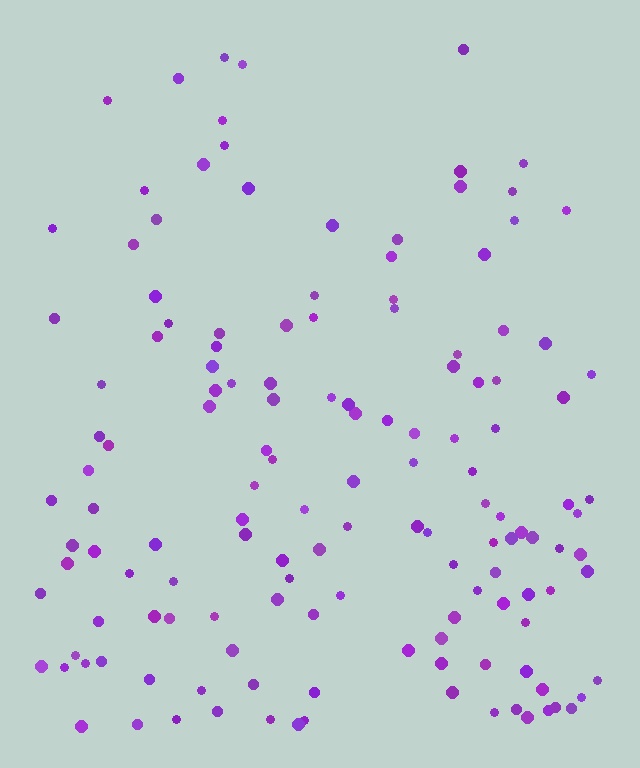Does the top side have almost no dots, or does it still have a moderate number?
Still a moderate number, just noticeably fewer than the bottom.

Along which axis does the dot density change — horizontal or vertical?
Vertical.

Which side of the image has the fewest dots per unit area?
The top.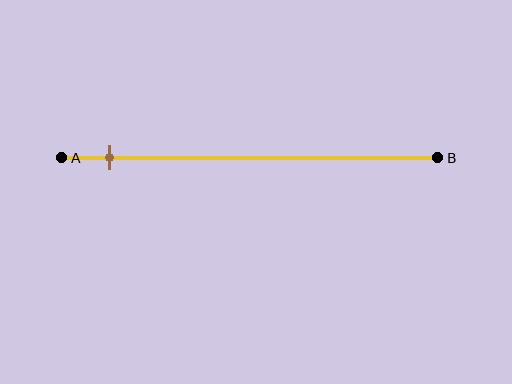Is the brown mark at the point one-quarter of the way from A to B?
No, the mark is at about 15% from A, not at the 25% one-quarter point.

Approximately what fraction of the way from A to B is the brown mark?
The brown mark is approximately 15% of the way from A to B.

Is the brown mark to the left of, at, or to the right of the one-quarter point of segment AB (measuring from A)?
The brown mark is to the left of the one-quarter point of segment AB.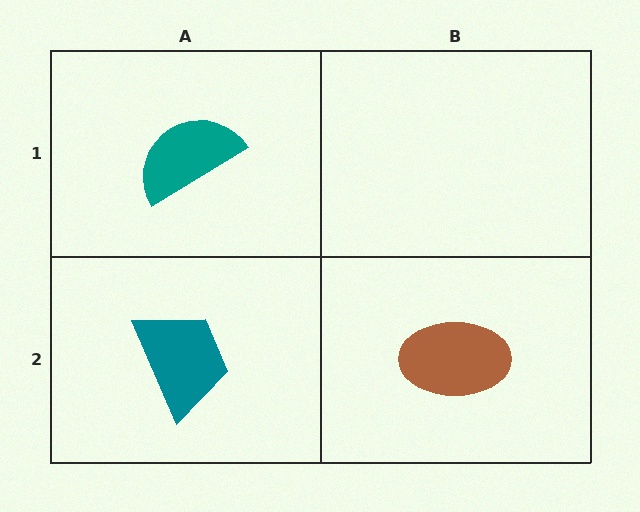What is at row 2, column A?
A teal trapezoid.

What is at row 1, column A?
A teal semicircle.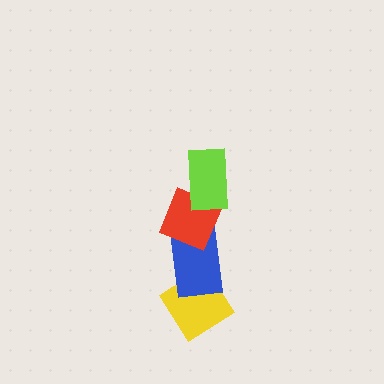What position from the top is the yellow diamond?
The yellow diamond is 4th from the top.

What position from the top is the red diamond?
The red diamond is 2nd from the top.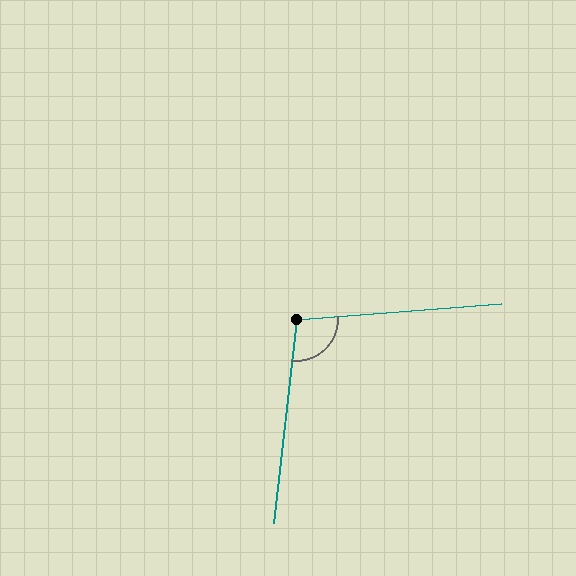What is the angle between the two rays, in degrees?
Approximately 101 degrees.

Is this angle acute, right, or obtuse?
It is obtuse.